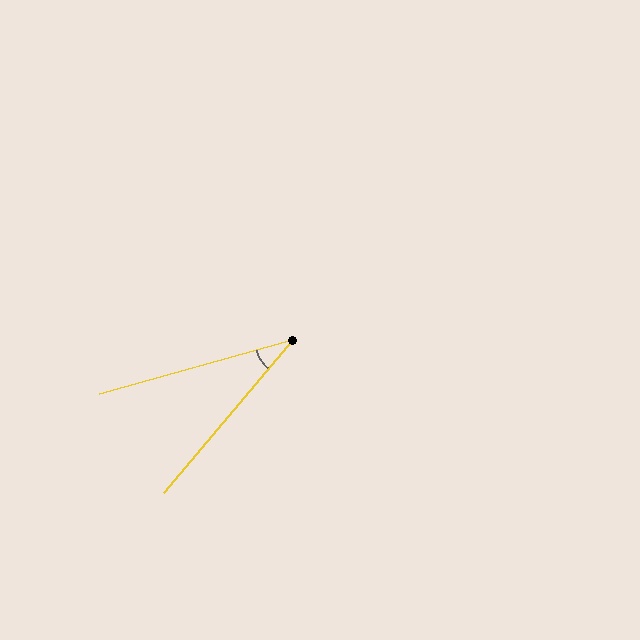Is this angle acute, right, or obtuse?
It is acute.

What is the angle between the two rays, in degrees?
Approximately 34 degrees.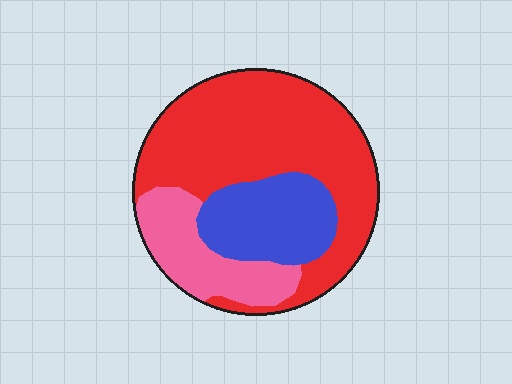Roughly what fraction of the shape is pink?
Pink takes up about one fifth (1/5) of the shape.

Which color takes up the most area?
Red, at roughly 60%.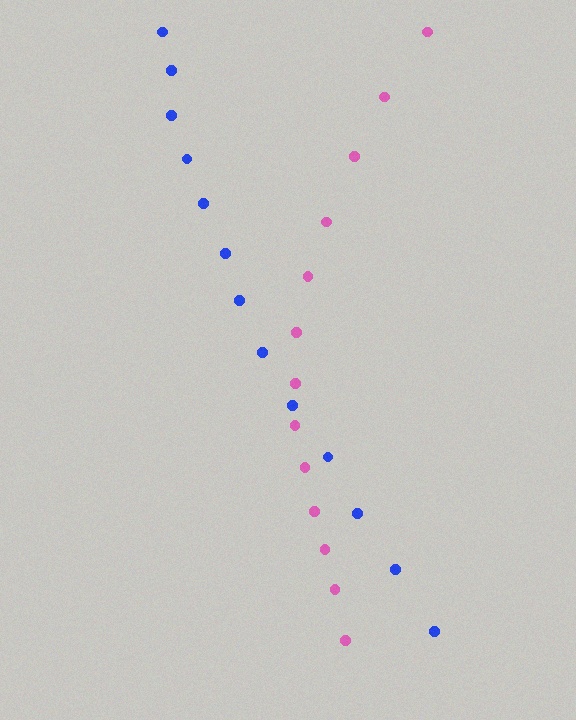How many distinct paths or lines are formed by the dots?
There are 2 distinct paths.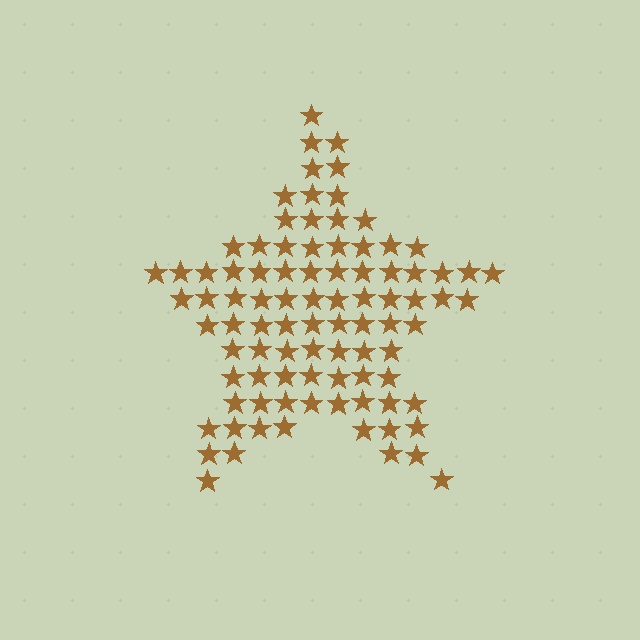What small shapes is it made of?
It is made of small stars.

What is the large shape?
The large shape is a star.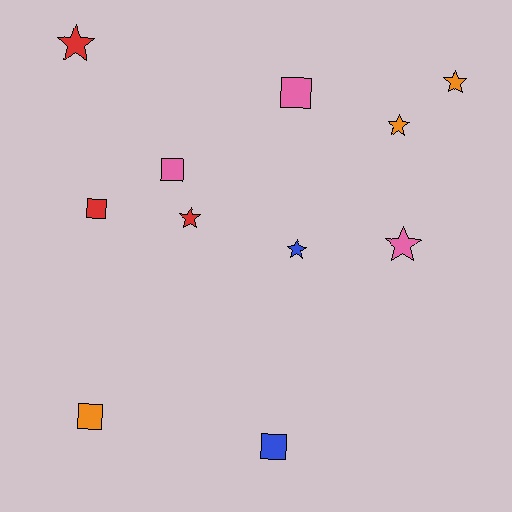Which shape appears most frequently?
Star, with 6 objects.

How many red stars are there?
There are 2 red stars.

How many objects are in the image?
There are 11 objects.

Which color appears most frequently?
Pink, with 3 objects.